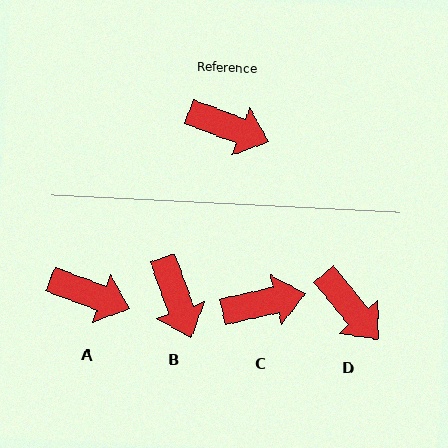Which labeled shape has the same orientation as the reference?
A.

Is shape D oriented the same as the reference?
No, it is off by about 29 degrees.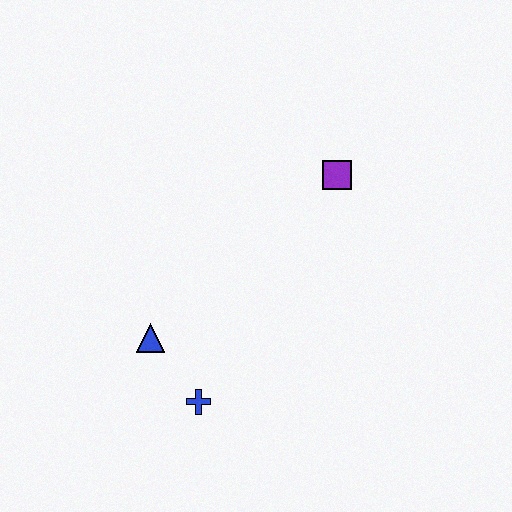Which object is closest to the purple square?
The blue triangle is closest to the purple square.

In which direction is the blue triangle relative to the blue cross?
The blue triangle is above the blue cross.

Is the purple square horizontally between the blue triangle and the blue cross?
No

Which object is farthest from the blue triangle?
The purple square is farthest from the blue triangle.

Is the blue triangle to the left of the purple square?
Yes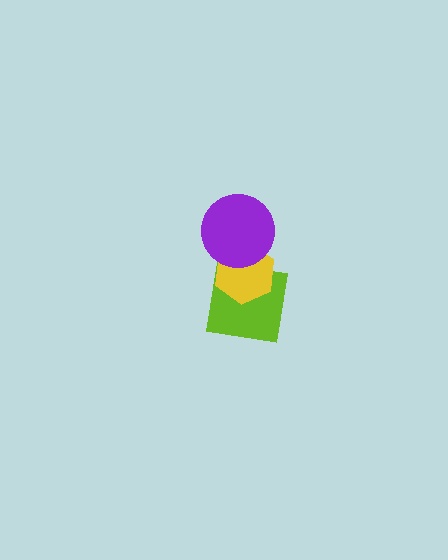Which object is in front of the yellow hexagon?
The purple circle is in front of the yellow hexagon.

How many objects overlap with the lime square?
2 objects overlap with the lime square.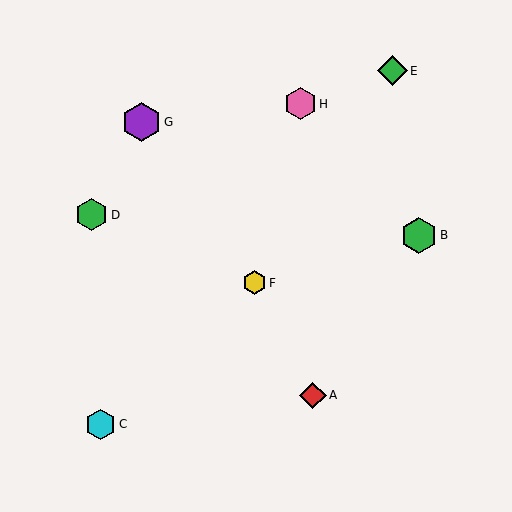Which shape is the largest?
The purple hexagon (labeled G) is the largest.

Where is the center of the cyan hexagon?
The center of the cyan hexagon is at (100, 424).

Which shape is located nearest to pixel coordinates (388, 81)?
The green diamond (labeled E) at (392, 71) is nearest to that location.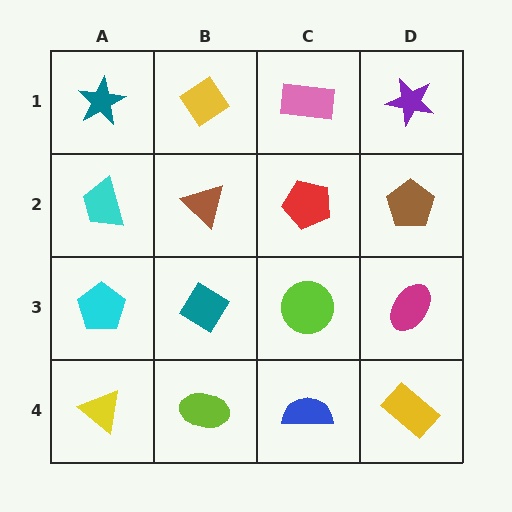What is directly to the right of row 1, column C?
A purple star.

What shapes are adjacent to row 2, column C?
A pink rectangle (row 1, column C), a lime circle (row 3, column C), a brown triangle (row 2, column B), a brown pentagon (row 2, column D).